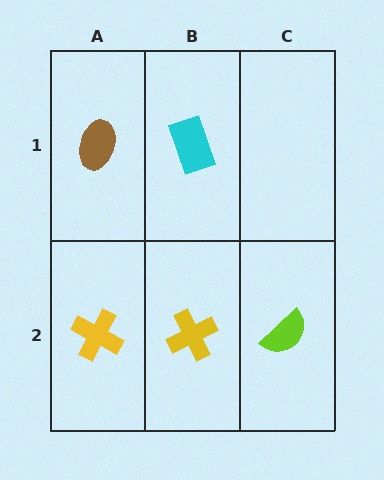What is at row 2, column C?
A lime semicircle.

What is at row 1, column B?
A cyan rectangle.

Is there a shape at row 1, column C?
No, that cell is empty.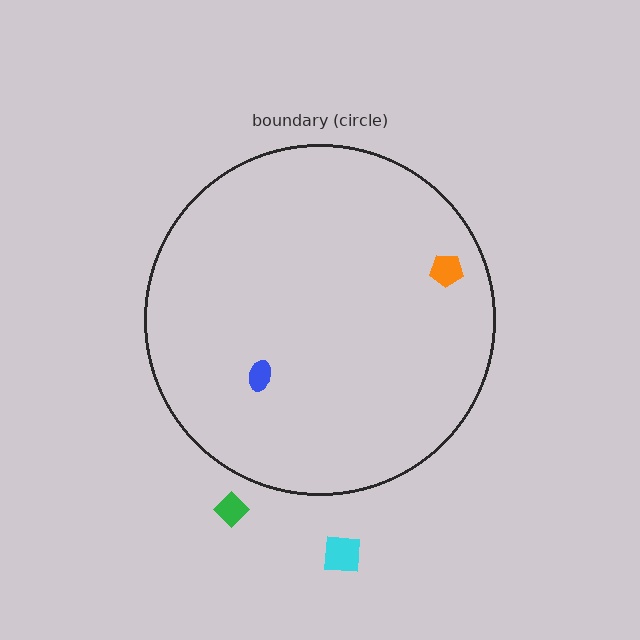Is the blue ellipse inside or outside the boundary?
Inside.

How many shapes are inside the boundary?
2 inside, 2 outside.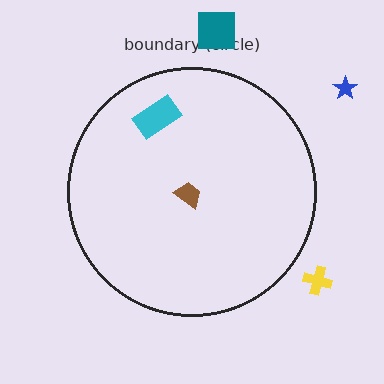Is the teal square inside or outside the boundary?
Outside.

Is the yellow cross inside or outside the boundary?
Outside.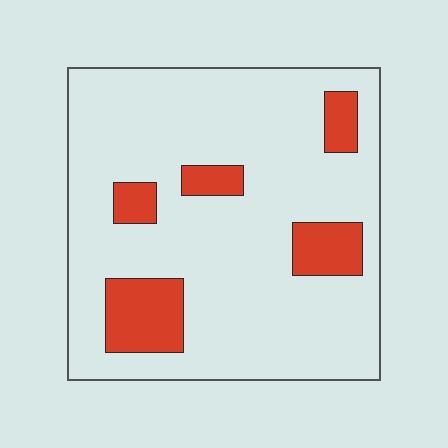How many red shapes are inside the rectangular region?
5.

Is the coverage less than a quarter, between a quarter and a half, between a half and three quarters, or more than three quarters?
Less than a quarter.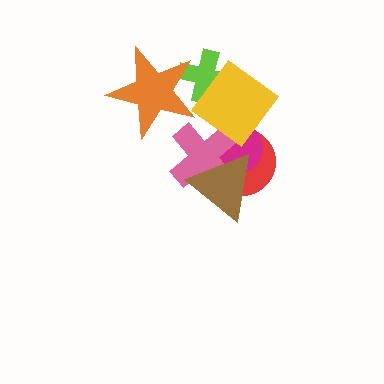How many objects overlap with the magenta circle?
4 objects overlap with the magenta circle.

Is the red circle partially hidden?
Yes, it is partially covered by another shape.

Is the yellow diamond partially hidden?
Yes, it is partially covered by another shape.